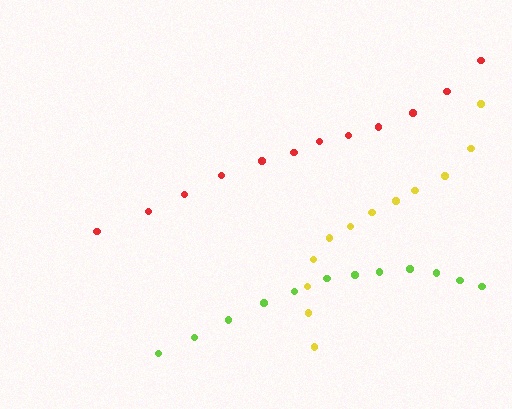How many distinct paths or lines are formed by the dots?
There are 3 distinct paths.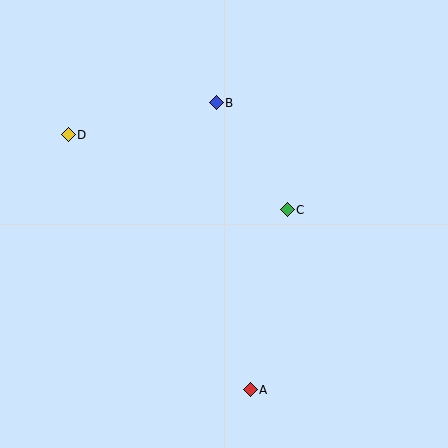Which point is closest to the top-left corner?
Point D is closest to the top-left corner.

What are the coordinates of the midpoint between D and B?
The midpoint between D and B is at (142, 119).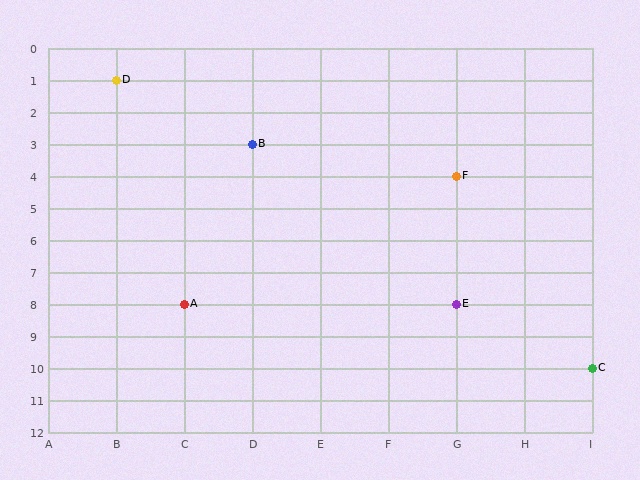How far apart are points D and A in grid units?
Points D and A are 1 column and 7 rows apart (about 7.1 grid units diagonally).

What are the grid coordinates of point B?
Point B is at grid coordinates (D, 3).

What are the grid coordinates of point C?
Point C is at grid coordinates (I, 10).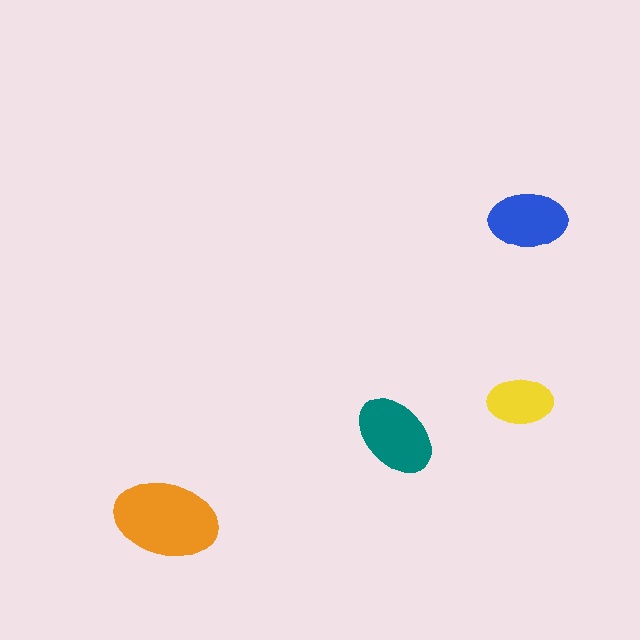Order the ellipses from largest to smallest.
the orange one, the teal one, the blue one, the yellow one.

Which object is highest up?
The blue ellipse is topmost.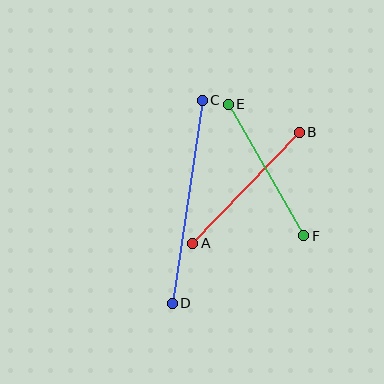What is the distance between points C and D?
The distance is approximately 205 pixels.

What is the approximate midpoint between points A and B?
The midpoint is at approximately (246, 188) pixels.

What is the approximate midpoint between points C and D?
The midpoint is at approximately (187, 202) pixels.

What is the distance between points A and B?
The distance is approximately 154 pixels.